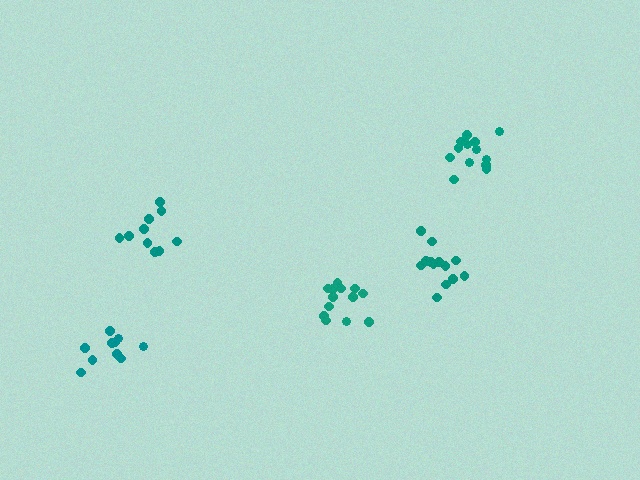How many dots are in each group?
Group 1: 10 dots, Group 2: 13 dots, Group 3: 10 dots, Group 4: 13 dots, Group 5: 13 dots (59 total).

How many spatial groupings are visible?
There are 5 spatial groupings.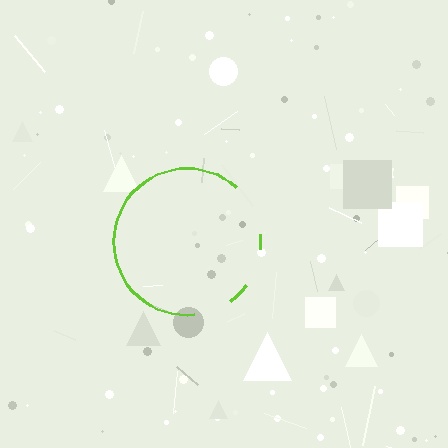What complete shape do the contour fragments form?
The contour fragments form a circle.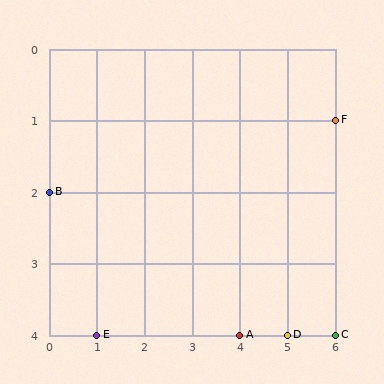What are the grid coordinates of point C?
Point C is at grid coordinates (6, 4).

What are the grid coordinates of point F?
Point F is at grid coordinates (6, 1).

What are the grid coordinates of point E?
Point E is at grid coordinates (1, 4).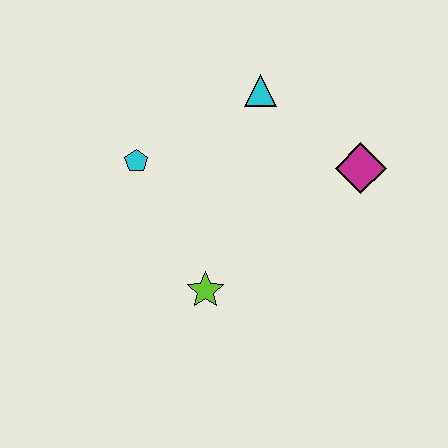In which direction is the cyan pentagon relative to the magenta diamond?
The cyan pentagon is to the left of the magenta diamond.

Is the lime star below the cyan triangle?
Yes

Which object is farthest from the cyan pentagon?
The magenta diamond is farthest from the cyan pentagon.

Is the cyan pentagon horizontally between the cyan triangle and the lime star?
No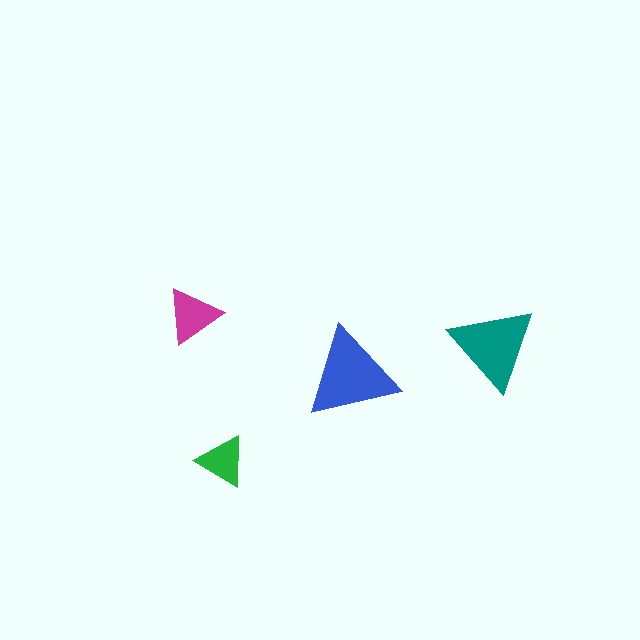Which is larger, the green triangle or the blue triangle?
The blue one.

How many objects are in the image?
There are 4 objects in the image.